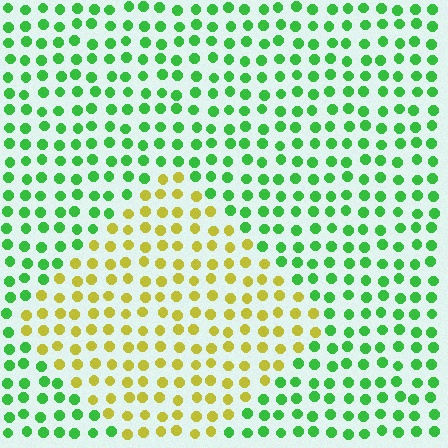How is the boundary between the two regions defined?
The boundary is defined purely by a slight shift in hue (about 63 degrees). Spacing, size, and orientation are identical on both sides.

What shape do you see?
I see a diamond.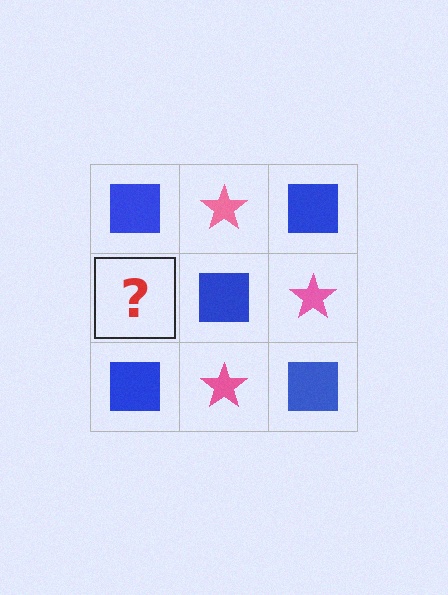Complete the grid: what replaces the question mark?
The question mark should be replaced with a pink star.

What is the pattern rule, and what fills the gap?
The rule is that it alternates blue square and pink star in a checkerboard pattern. The gap should be filled with a pink star.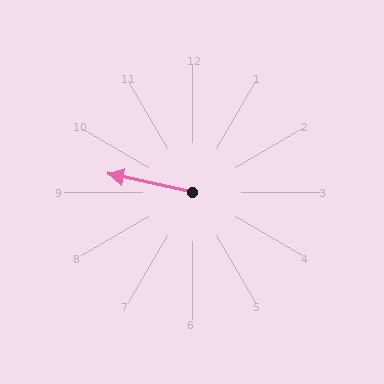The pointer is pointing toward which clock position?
Roughly 9 o'clock.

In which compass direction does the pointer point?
West.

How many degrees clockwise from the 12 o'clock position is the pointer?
Approximately 282 degrees.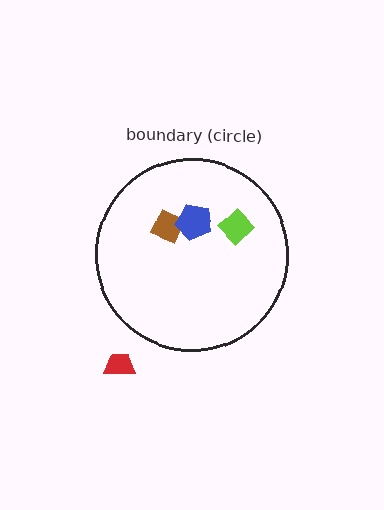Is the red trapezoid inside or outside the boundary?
Outside.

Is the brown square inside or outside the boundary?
Inside.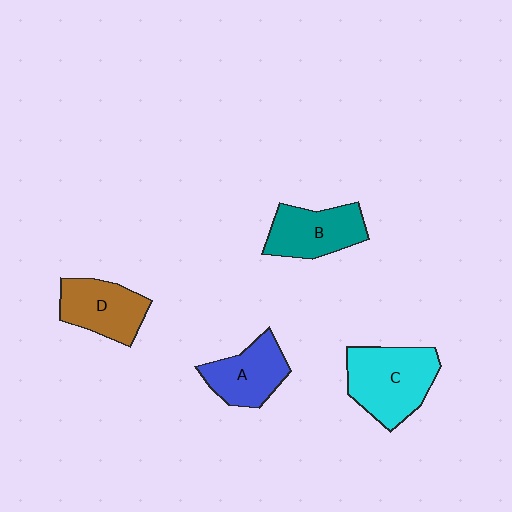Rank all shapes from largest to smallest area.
From largest to smallest: C (cyan), B (teal), D (brown), A (blue).